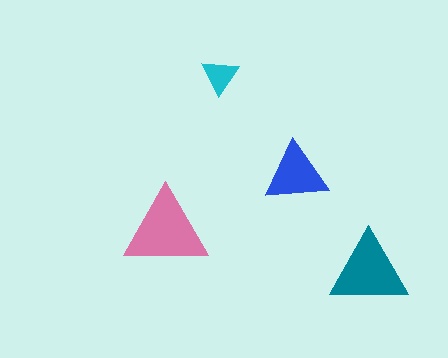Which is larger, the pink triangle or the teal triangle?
The pink one.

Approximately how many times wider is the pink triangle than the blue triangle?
About 1.5 times wider.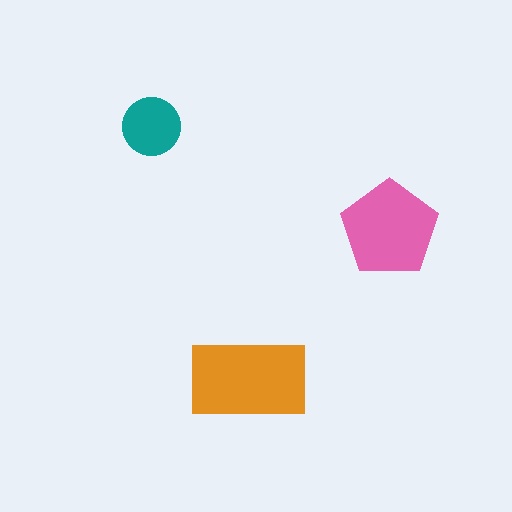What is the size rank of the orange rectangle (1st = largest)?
1st.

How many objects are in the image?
There are 3 objects in the image.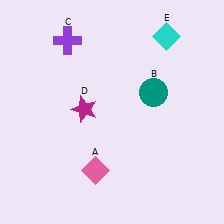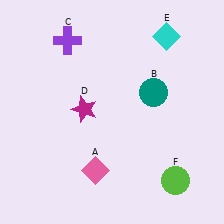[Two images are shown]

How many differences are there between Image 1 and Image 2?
There is 1 difference between the two images.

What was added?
A lime circle (F) was added in Image 2.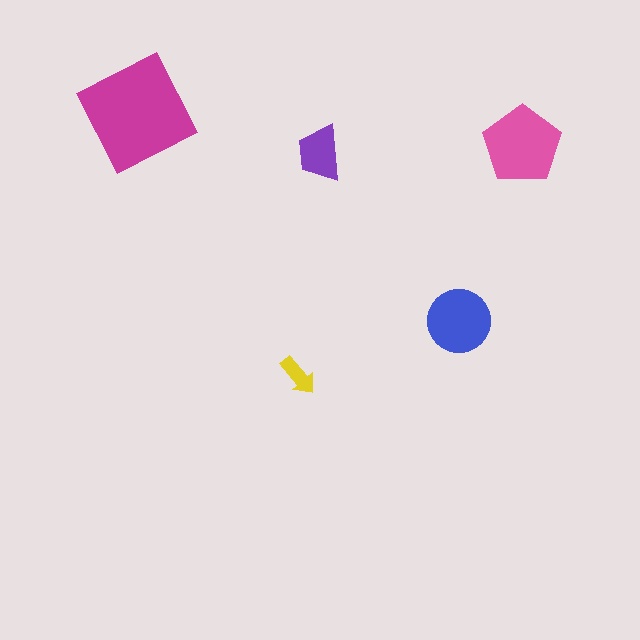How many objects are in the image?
There are 5 objects in the image.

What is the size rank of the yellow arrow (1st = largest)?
5th.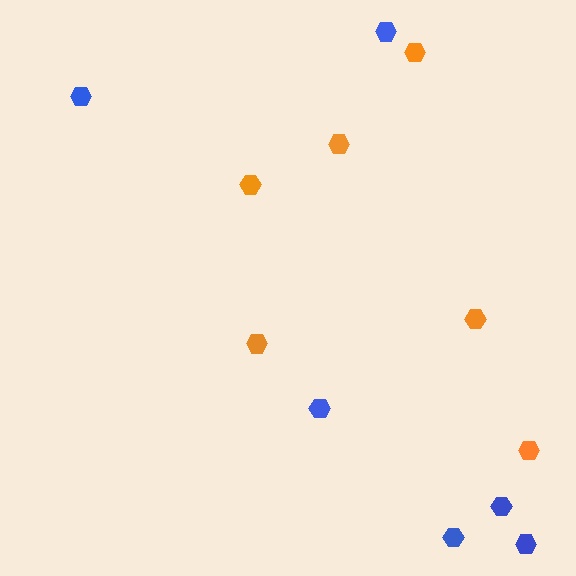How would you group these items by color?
There are 2 groups: one group of blue hexagons (6) and one group of orange hexagons (6).